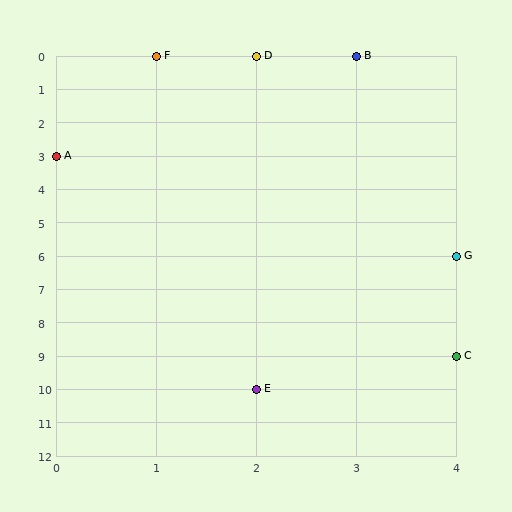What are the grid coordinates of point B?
Point B is at grid coordinates (3, 0).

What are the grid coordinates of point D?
Point D is at grid coordinates (2, 0).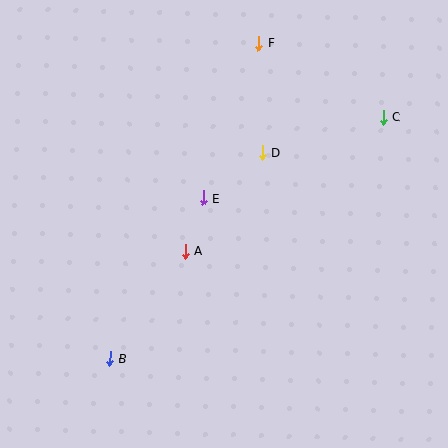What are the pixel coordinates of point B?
Point B is at (109, 359).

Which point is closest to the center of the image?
Point E at (203, 198) is closest to the center.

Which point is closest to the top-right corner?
Point C is closest to the top-right corner.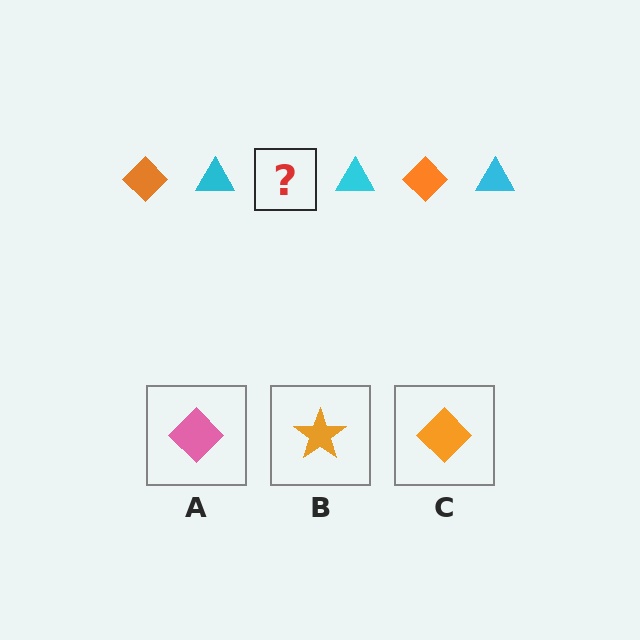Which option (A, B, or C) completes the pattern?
C.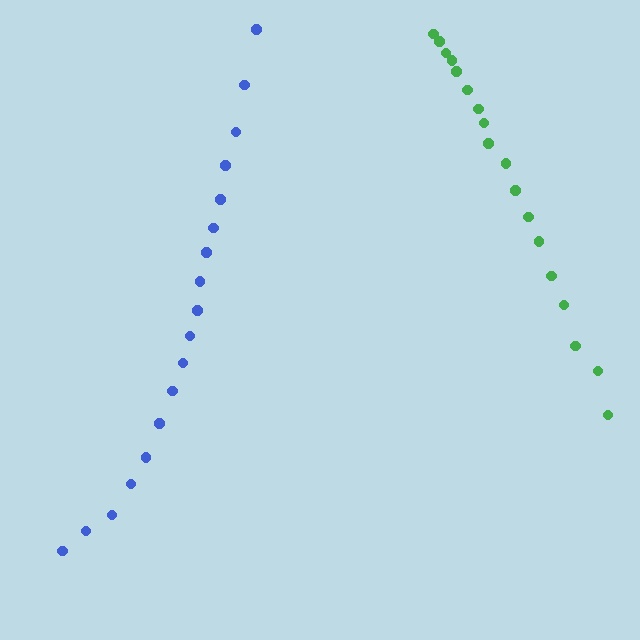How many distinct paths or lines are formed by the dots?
There are 2 distinct paths.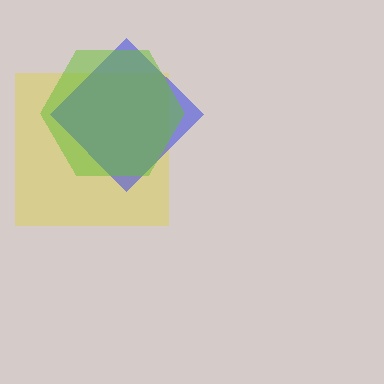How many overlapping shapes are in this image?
There are 3 overlapping shapes in the image.